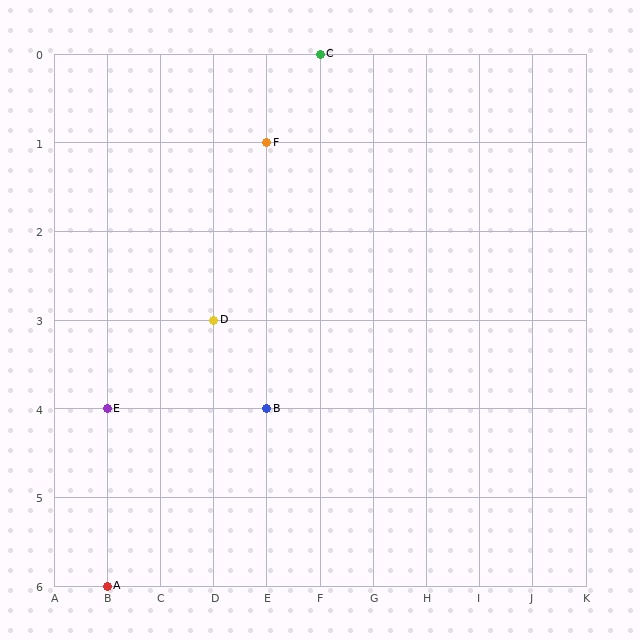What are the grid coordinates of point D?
Point D is at grid coordinates (D, 3).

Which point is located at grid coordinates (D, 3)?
Point D is at (D, 3).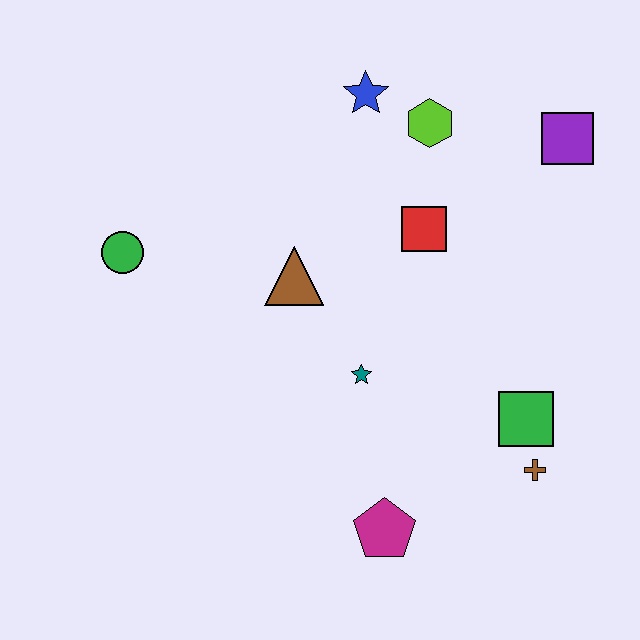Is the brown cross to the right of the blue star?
Yes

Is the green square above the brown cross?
Yes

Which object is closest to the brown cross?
The green square is closest to the brown cross.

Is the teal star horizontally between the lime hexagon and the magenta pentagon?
No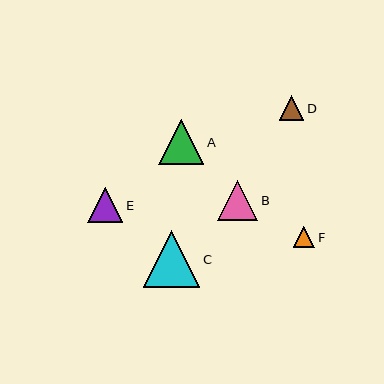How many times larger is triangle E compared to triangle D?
Triangle E is approximately 1.4 times the size of triangle D.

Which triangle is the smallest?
Triangle F is the smallest with a size of approximately 21 pixels.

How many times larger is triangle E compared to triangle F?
Triangle E is approximately 1.6 times the size of triangle F.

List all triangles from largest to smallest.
From largest to smallest: C, A, B, E, D, F.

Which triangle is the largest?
Triangle C is the largest with a size of approximately 57 pixels.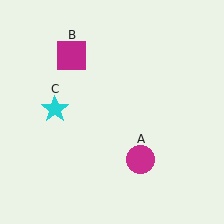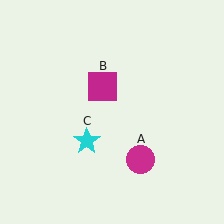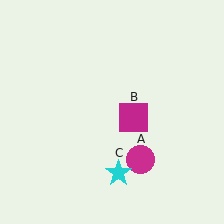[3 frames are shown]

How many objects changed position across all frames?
2 objects changed position: magenta square (object B), cyan star (object C).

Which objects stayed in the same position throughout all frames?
Magenta circle (object A) remained stationary.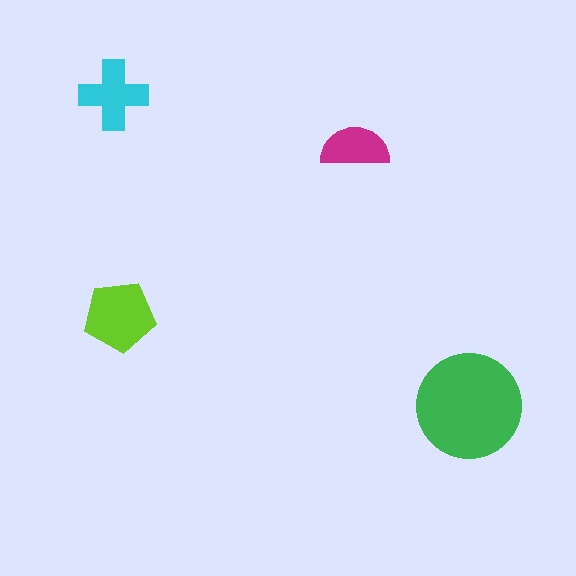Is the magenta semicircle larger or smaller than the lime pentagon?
Smaller.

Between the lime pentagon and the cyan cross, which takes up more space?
The lime pentagon.